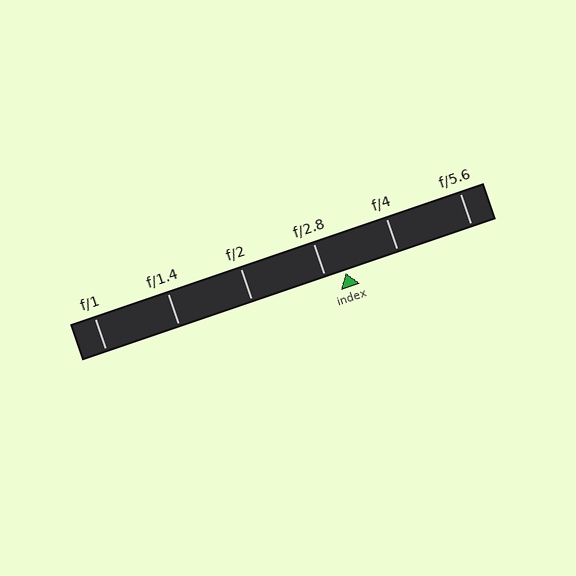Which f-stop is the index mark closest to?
The index mark is closest to f/2.8.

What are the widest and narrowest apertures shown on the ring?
The widest aperture shown is f/1 and the narrowest is f/5.6.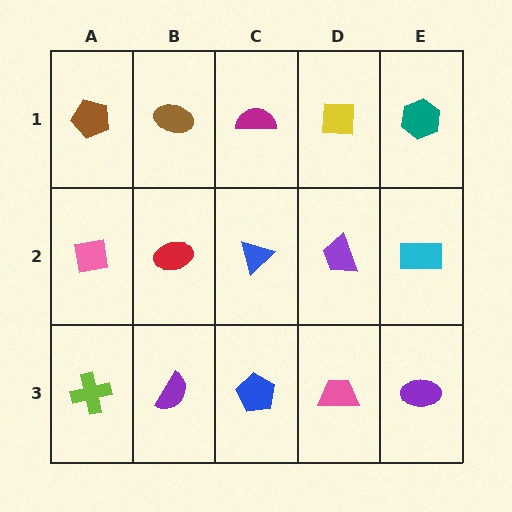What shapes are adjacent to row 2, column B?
A brown ellipse (row 1, column B), a purple semicircle (row 3, column B), a pink square (row 2, column A), a blue triangle (row 2, column C).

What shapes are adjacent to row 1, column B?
A red ellipse (row 2, column B), a brown pentagon (row 1, column A), a magenta semicircle (row 1, column C).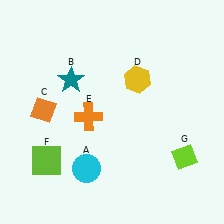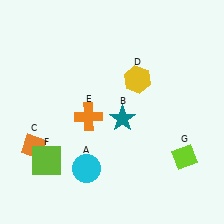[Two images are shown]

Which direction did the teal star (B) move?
The teal star (B) moved right.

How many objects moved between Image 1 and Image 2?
2 objects moved between the two images.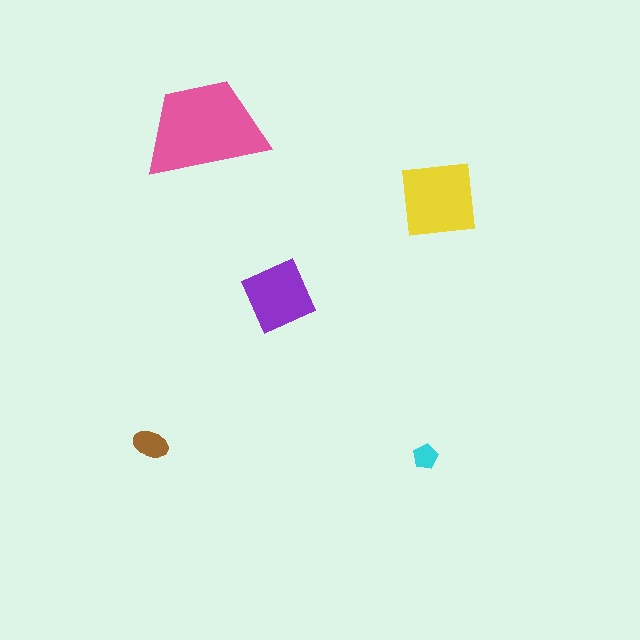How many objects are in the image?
There are 5 objects in the image.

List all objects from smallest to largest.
The cyan pentagon, the brown ellipse, the purple diamond, the yellow square, the pink trapezoid.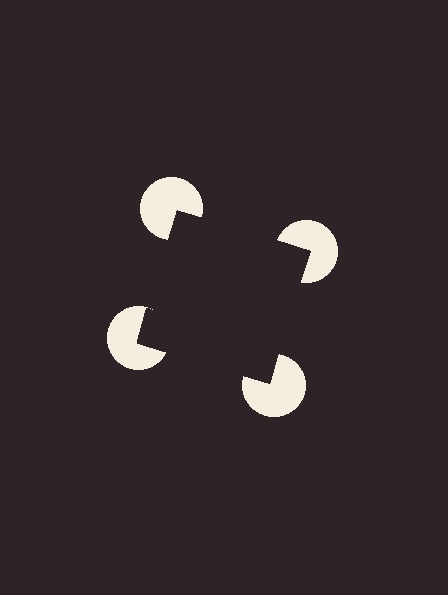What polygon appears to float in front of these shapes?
An illusory square — its edges are inferred from the aligned wedge cuts in the pac-man discs, not physically drawn.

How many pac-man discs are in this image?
There are 4 — one at each vertex of the illusory square.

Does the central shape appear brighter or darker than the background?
It typically appears slightly darker than the background, even though no actual brightness change is drawn.